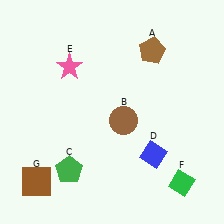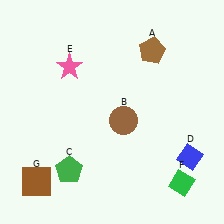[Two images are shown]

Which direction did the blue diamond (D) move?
The blue diamond (D) moved right.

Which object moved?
The blue diamond (D) moved right.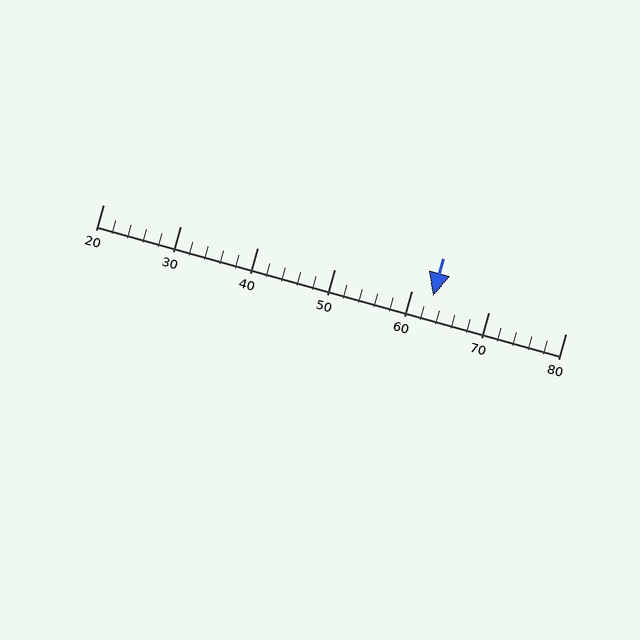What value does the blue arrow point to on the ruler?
The blue arrow points to approximately 63.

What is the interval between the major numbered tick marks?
The major tick marks are spaced 10 units apart.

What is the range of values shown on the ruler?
The ruler shows values from 20 to 80.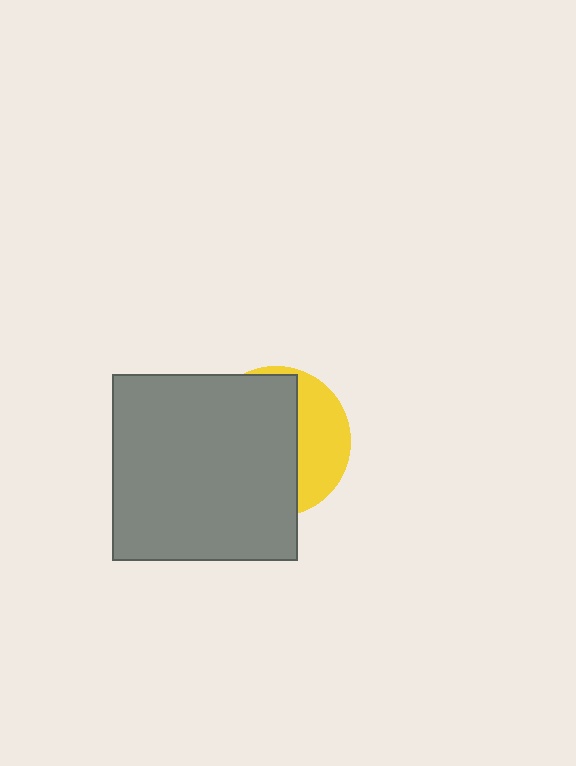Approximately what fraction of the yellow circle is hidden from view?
Roughly 66% of the yellow circle is hidden behind the gray square.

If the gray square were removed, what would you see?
You would see the complete yellow circle.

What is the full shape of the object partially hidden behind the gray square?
The partially hidden object is a yellow circle.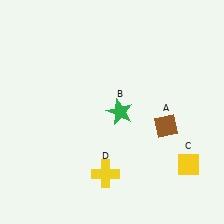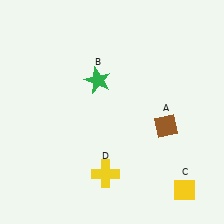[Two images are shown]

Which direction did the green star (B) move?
The green star (B) moved up.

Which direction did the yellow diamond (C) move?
The yellow diamond (C) moved down.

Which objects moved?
The objects that moved are: the green star (B), the yellow diamond (C).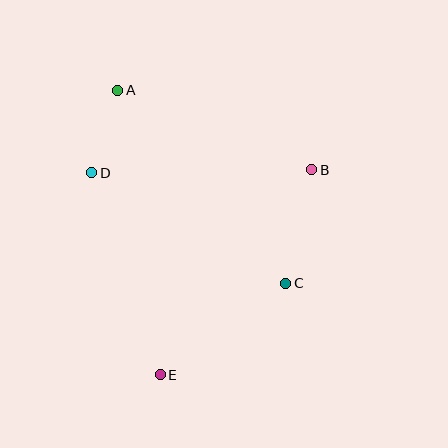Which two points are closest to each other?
Points A and D are closest to each other.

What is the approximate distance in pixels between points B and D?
The distance between B and D is approximately 220 pixels.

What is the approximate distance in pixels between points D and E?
The distance between D and E is approximately 213 pixels.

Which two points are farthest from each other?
Points A and E are farthest from each other.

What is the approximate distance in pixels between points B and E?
The distance between B and E is approximately 255 pixels.